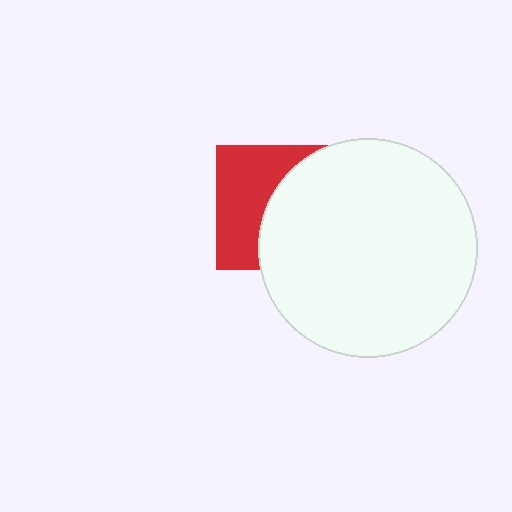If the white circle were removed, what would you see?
You would see the complete red square.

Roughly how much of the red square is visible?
About half of it is visible (roughly 46%).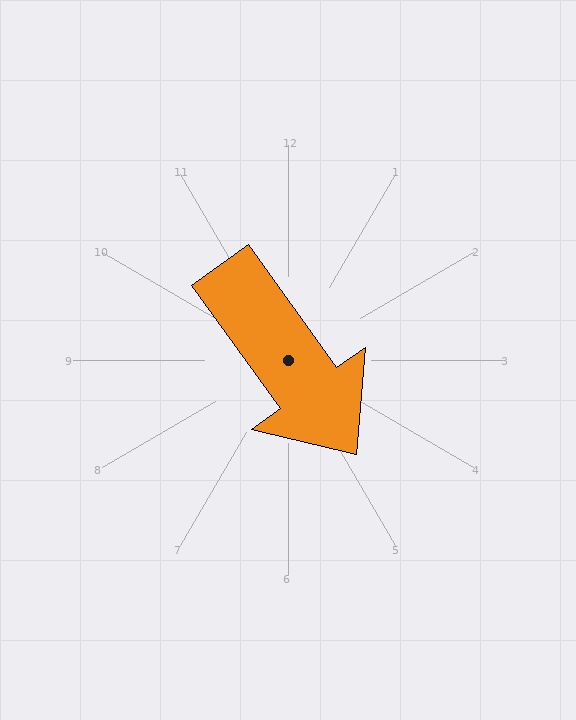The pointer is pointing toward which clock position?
Roughly 5 o'clock.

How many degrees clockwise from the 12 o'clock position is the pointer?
Approximately 144 degrees.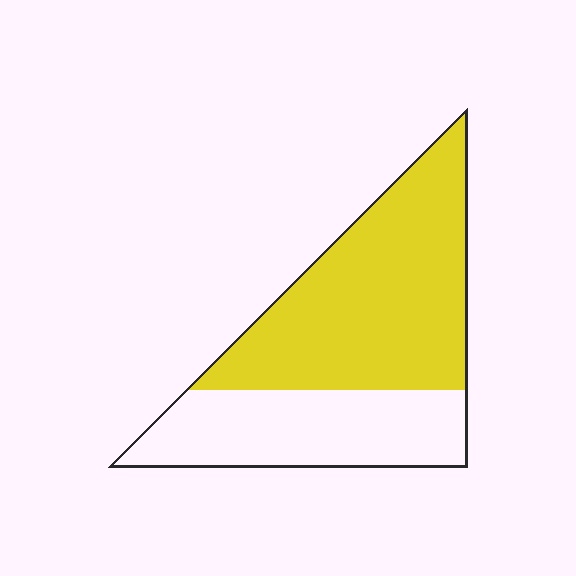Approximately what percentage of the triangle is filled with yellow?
Approximately 60%.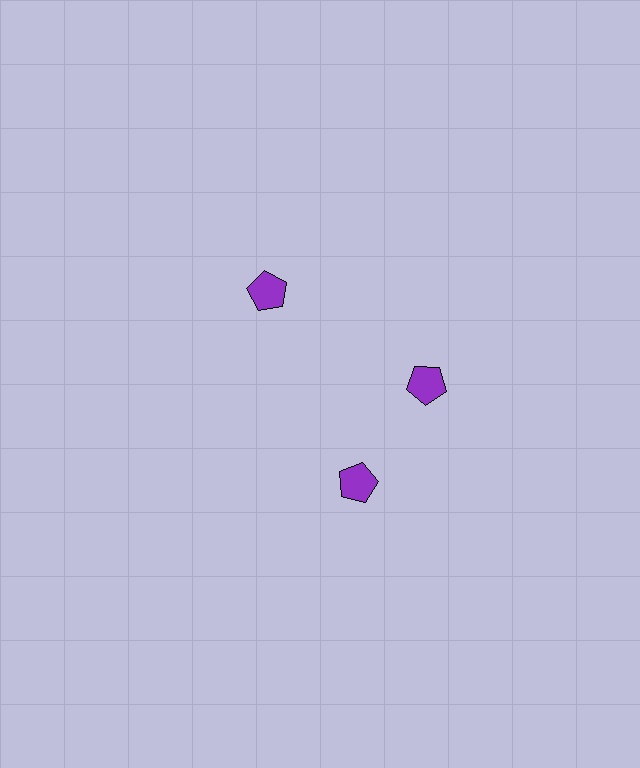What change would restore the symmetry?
The symmetry would be restored by rotating it back into even spacing with its neighbors so that all 3 pentagons sit at equal angles and equal distance from the center.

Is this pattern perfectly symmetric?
No. The 3 purple pentagons are arranged in a ring, but one element near the 7 o'clock position is rotated out of alignment along the ring, breaking the 3-fold rotational symmetry.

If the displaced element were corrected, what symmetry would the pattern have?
It would have 3-fold rotational symmetry — the pattern would map onto itself every 120 degrees.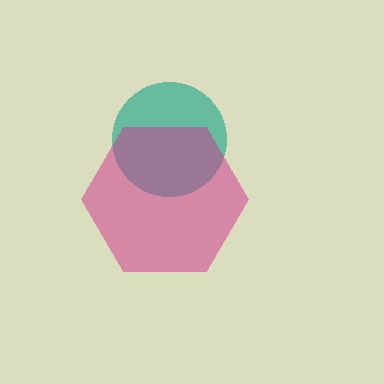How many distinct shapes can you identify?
There are 2 distinct shapes: a teal circle, a magenta hexagon.